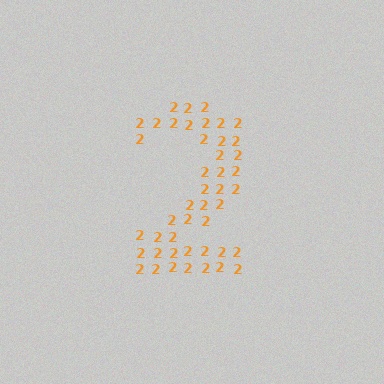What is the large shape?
The large shape is the digit 2.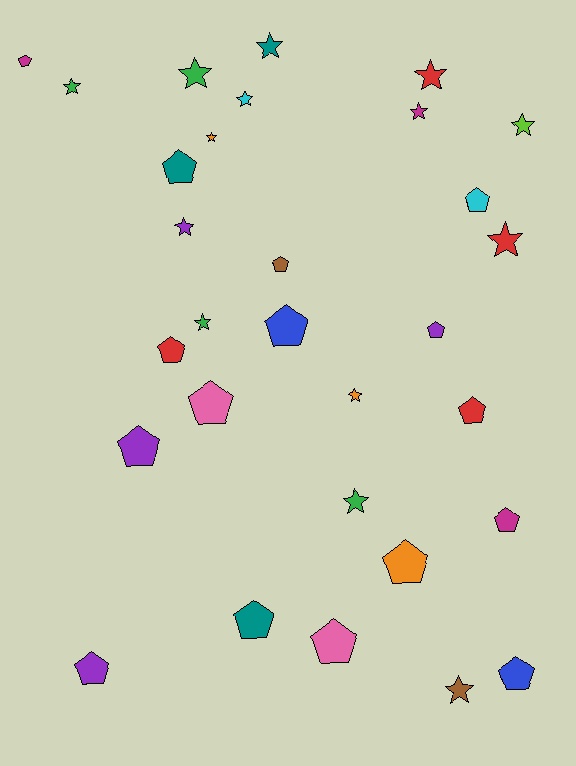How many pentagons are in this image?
There are 16 pentagons.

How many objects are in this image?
There are 30 objects.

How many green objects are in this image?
There are 4 green objects.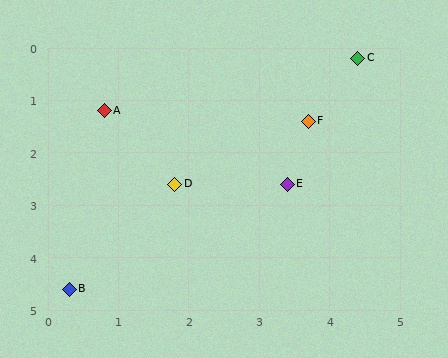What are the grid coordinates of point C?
Point C is at approximately (4.4, 0.2).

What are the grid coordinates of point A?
Point A is at approximately (0.8, 1.2).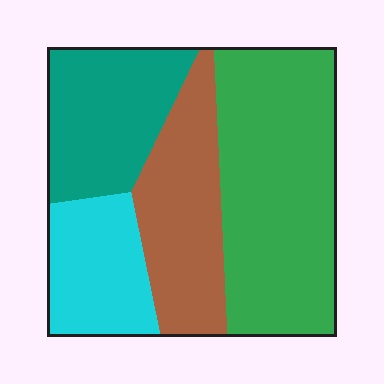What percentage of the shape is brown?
Brown covers 22% of the shape.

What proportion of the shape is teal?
Teal covers about 20% of the shape.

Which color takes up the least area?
Cyan, at roughly 15%.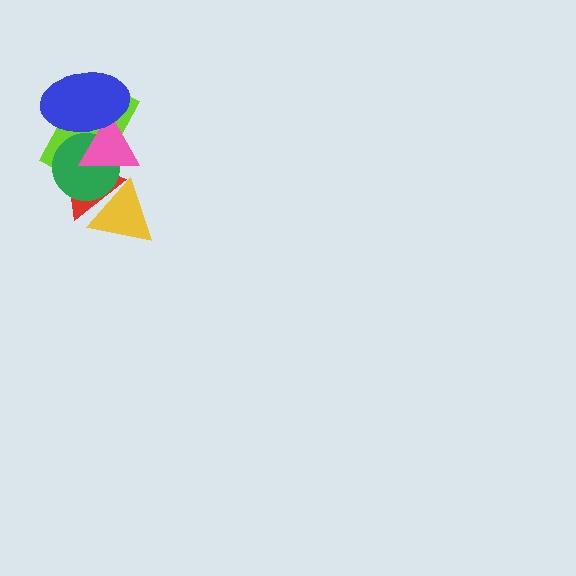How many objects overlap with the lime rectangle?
4 objects overlap with the lime rectangle.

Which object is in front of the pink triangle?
The blue ellipse is in front of the pink triangle.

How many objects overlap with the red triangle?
4 objects overlap with the red triangle.